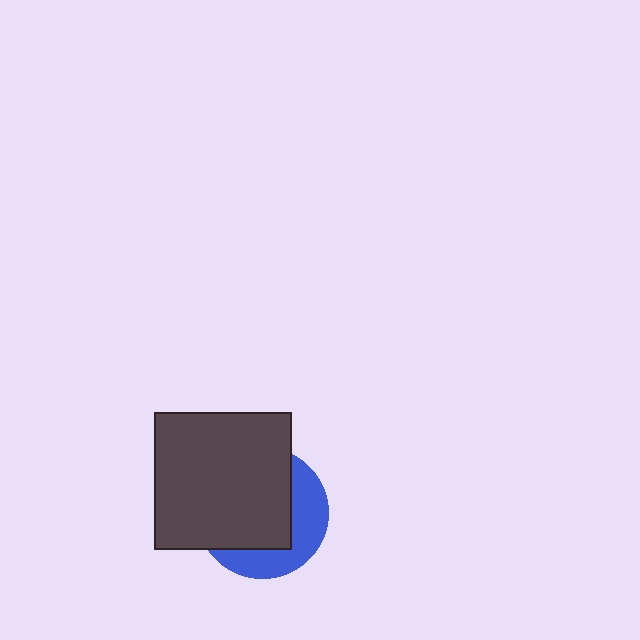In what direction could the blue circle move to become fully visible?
The blue circle could move toward the lower-right. That would shift it out from behind the dark gray square entirely.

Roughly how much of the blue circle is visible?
A small part of it is visible (roughly 37%).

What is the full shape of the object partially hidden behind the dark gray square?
The partially hidden object is a blue circle.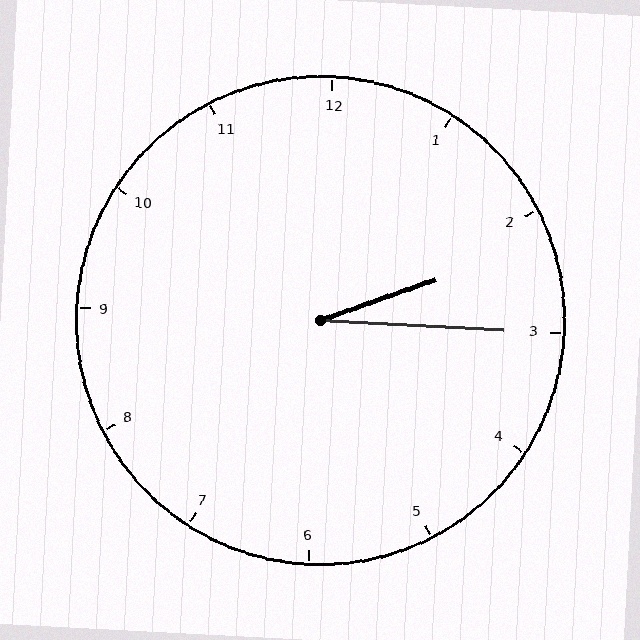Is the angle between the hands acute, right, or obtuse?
It is acute.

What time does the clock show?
2:15.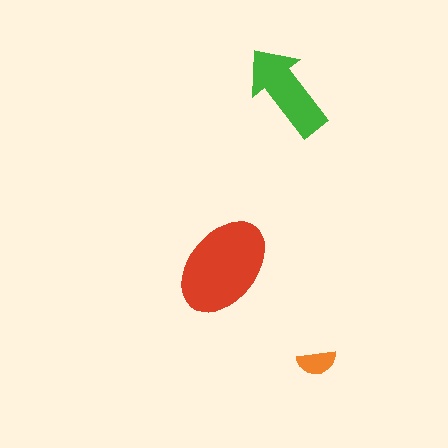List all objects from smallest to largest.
The orange semicircle, the green arrow, the red ellipse.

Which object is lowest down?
The orange semicircle is bottommost.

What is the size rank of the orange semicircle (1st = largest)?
3rd.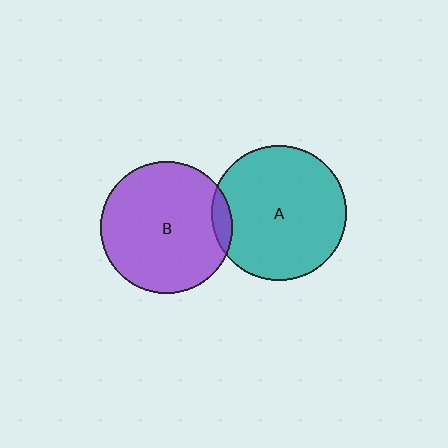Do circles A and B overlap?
Yes.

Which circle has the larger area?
Circle A (teal).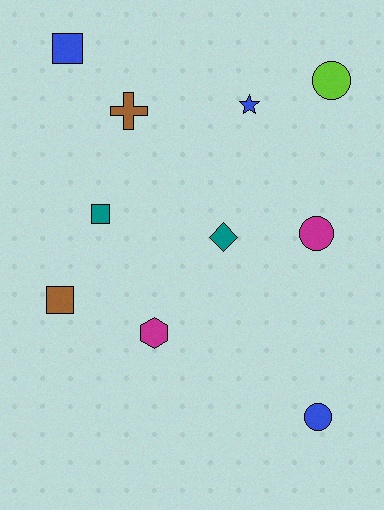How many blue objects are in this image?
There are 3 blue objects.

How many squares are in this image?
There are 3 squares.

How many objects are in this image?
There are 10 objects.